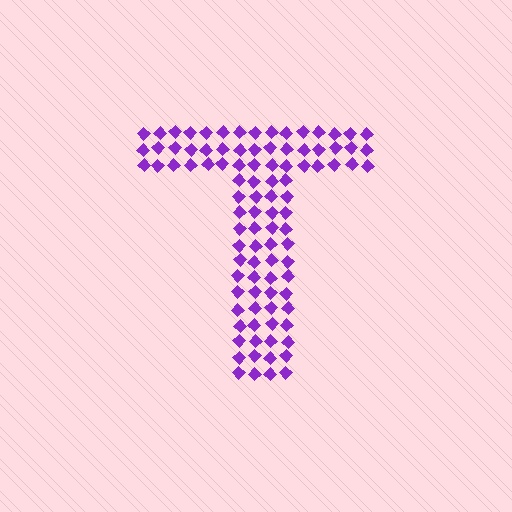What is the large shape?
The large shape is the letter T.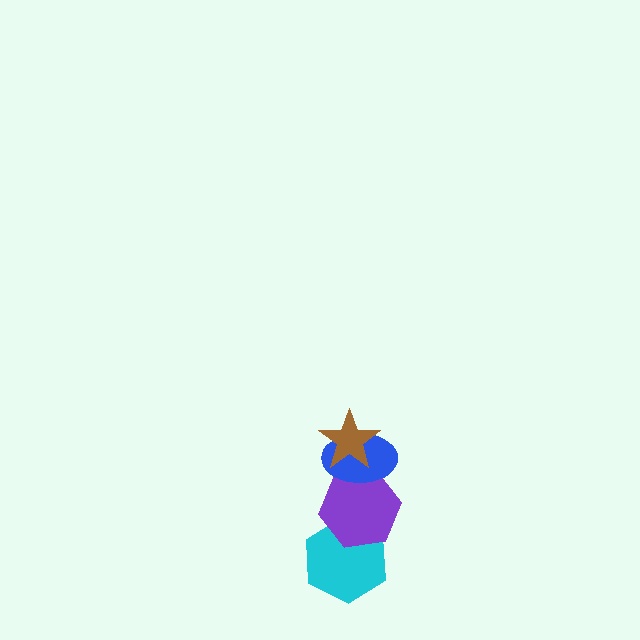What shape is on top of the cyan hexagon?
The purple hexagon is on top of the cyan hexagon.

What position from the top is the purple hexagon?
The purple hexagon is 3rd from the top.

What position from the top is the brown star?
The brown star is 1st from the top.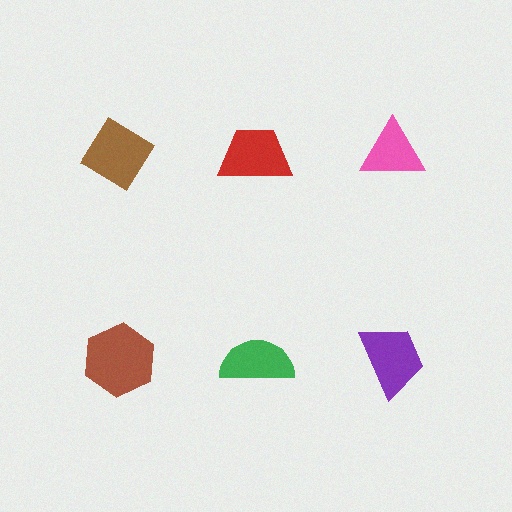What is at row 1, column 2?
A red trapezoid.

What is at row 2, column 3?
A purple trapezoid.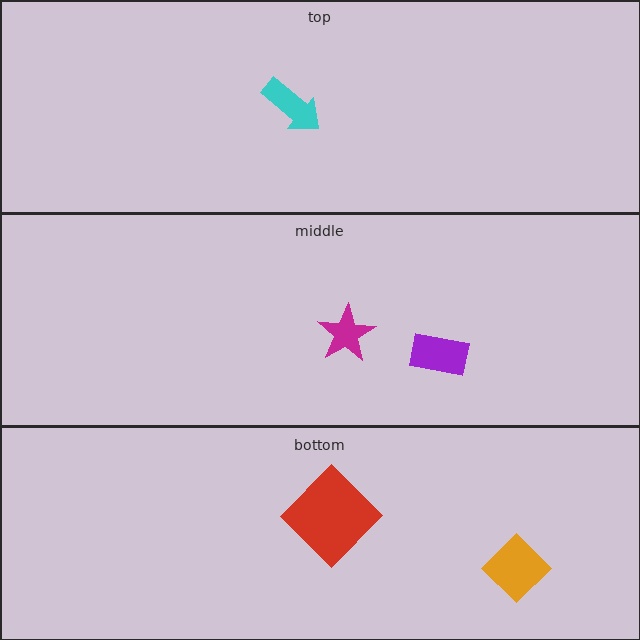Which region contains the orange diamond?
The bottom region.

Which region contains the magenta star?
The middle region.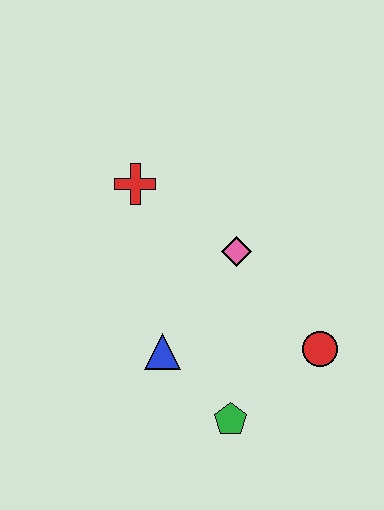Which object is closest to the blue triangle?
The green pentagon is closest to the blue triangle.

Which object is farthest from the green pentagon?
The red cross is farthest from the green pentagon.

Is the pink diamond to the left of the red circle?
Yes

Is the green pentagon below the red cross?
Yes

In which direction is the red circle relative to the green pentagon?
The red circle is to the right of the green pentagon.